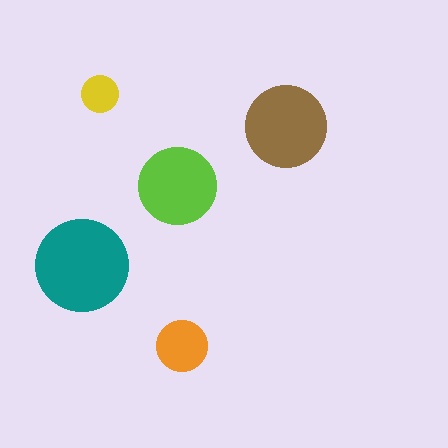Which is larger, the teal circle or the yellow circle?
The teal one.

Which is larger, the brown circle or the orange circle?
The brown one.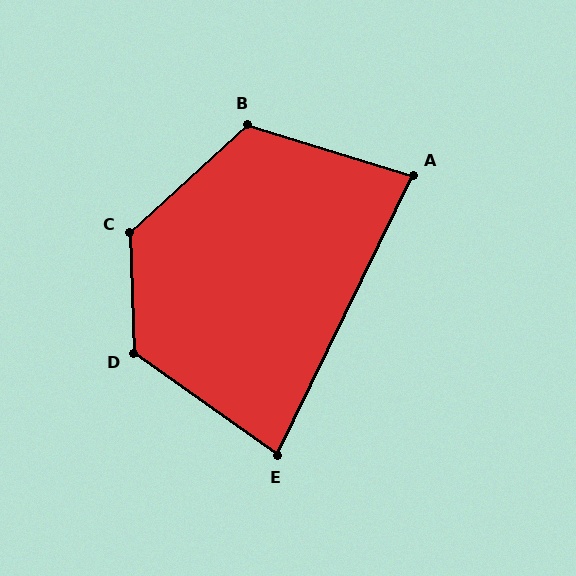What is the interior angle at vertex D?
Approximately 127 degrees (obtuse).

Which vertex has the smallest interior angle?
E, at approximately 81 degrees.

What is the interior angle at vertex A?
Approximately 81 degrees (acute).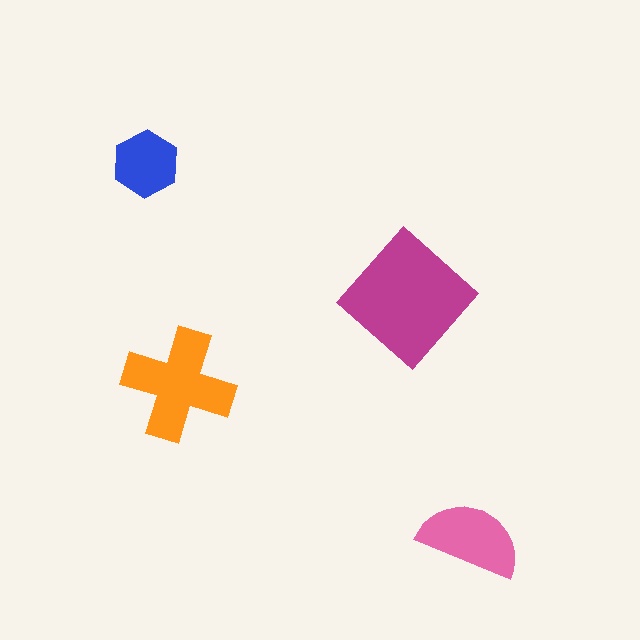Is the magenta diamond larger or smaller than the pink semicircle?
Larger.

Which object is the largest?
The magenta diamond.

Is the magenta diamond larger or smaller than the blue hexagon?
Larger.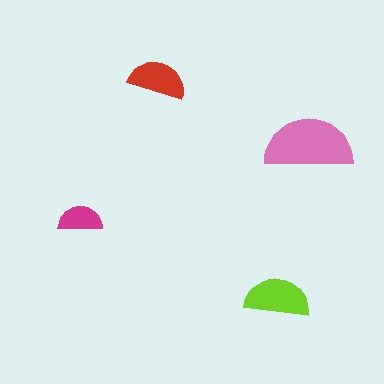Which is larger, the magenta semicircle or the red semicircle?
The red one.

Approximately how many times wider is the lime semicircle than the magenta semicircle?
About 1.5 times wider.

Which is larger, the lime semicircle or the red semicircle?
The lime one.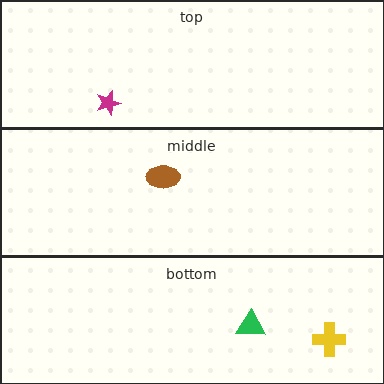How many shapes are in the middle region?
1.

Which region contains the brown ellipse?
The middle region.